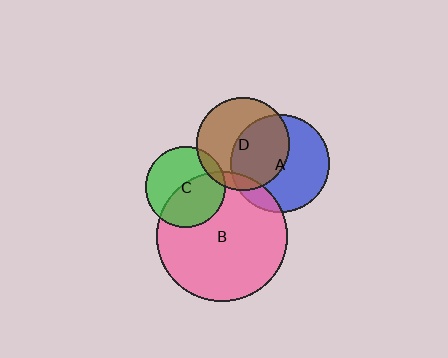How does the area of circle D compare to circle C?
Approximately 1.3 times.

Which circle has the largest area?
Circle B (pink).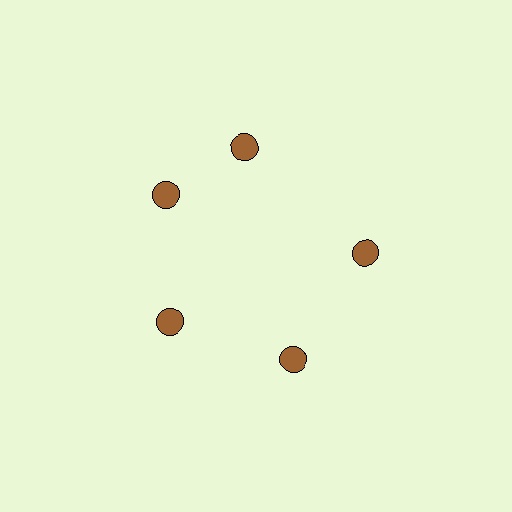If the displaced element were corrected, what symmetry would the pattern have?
It would have 5-fold rotational symmetry — the pattern would map onto itself every 72 degrees.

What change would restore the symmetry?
The symmetry would be restored by rotating it back into even spacing with its neighbors so that all 5 circles sit at equal angles and equal distance from the center.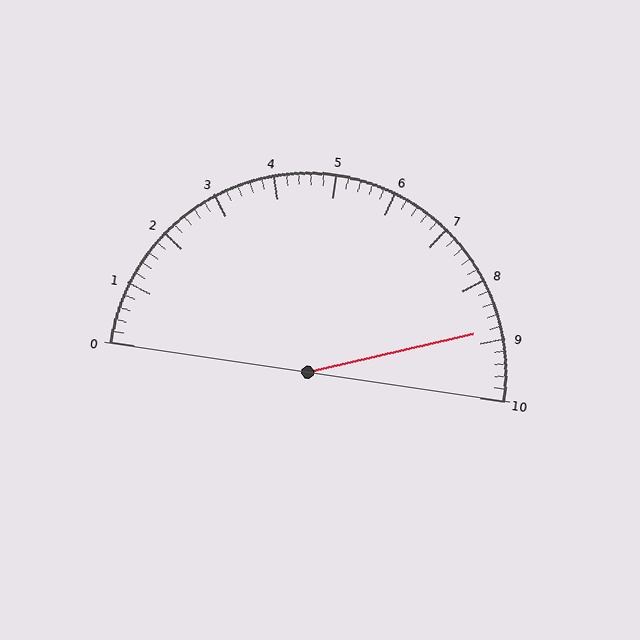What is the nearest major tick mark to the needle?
The nearest major tick mark is 9.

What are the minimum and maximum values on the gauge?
The gauge ranges from 0 to 10.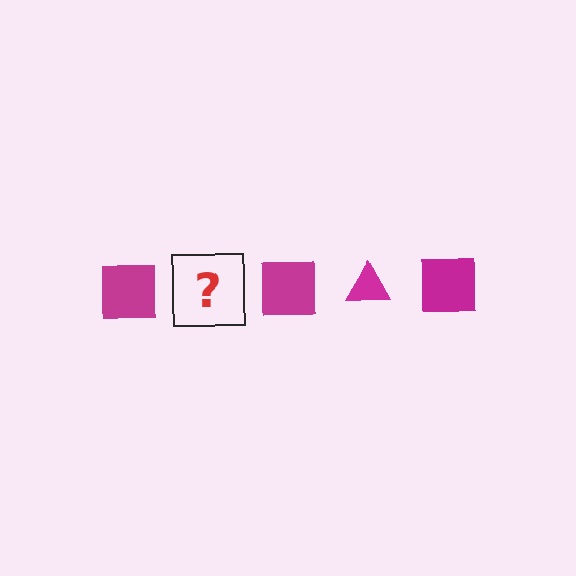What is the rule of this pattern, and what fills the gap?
The rule is that the pattern cycles through square, triangle shapes in magenta. The gap should be filled with a magenta triangle.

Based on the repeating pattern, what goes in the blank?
The blank should be a magenta triangle.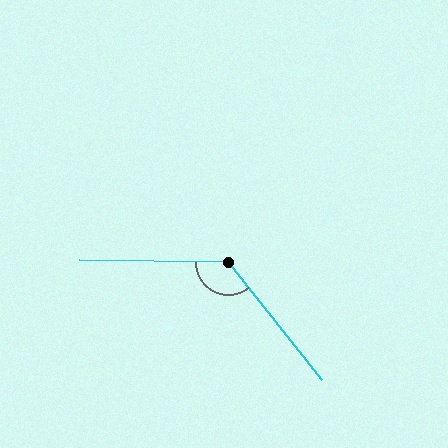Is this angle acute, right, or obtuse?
It is obtuse.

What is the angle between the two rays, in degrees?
Approximately 129 degrees.